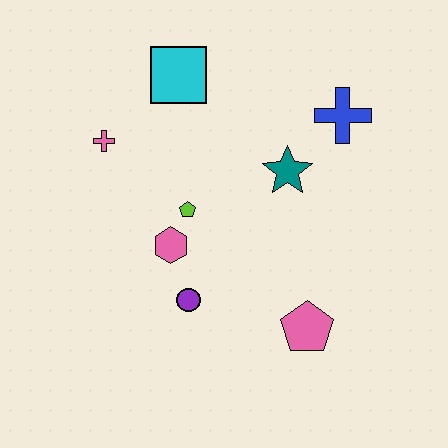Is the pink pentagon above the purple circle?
No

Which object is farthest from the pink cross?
The pink pentagon is farthest from the pink cross.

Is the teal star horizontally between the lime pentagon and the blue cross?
Yes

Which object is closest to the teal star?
The blue cross is closest to the teal star.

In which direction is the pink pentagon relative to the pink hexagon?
The pink pentagon is to the right of the pink hexagon.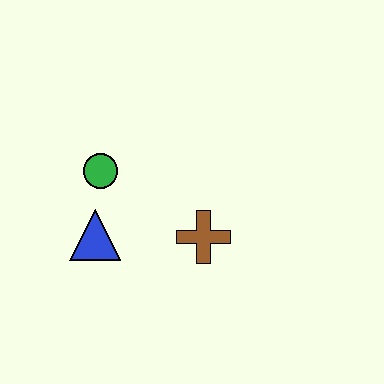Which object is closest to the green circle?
The blue triangle is closest to the green circle.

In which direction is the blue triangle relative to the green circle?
The blue triangle is below the green circle.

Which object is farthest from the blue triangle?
The brown cross is farthest from the blue triangle.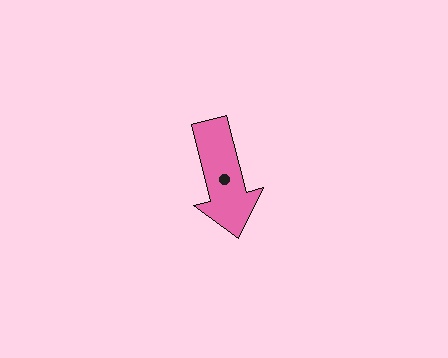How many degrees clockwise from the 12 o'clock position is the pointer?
Approximately 166 degrees.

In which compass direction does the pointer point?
South.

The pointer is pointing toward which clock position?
Roughly 6 o'clock.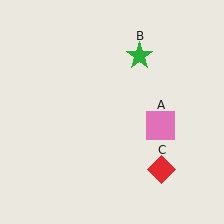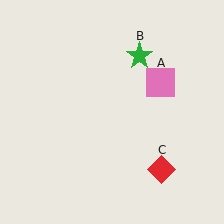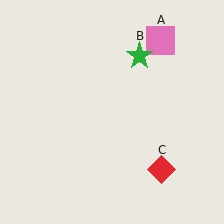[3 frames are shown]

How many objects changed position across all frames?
1 object changed position: pink square (object A).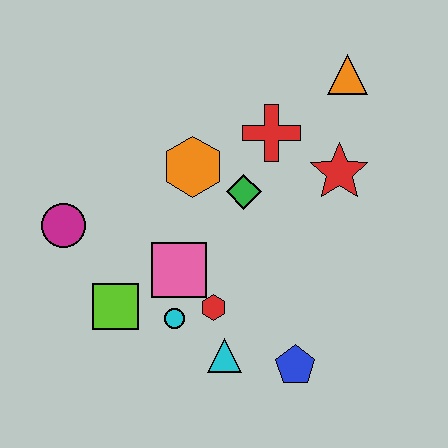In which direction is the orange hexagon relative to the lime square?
The orange hexagon is above the lime square.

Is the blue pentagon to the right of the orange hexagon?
Yes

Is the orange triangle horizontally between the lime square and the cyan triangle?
No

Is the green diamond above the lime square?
Yes